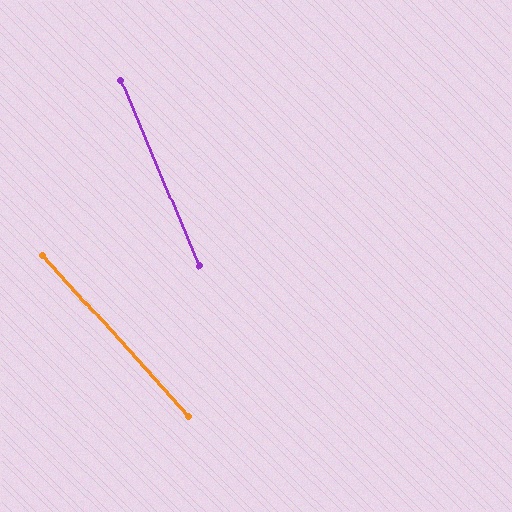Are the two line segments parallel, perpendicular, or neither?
Neither parallel nor perpendicular — they differ by about 19°.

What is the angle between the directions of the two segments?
Approximately 19 degrees.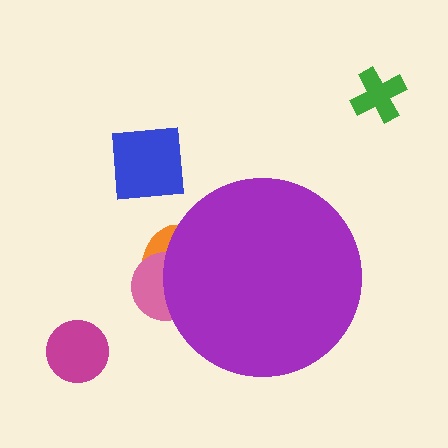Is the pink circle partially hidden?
Yes, the pink circle is partially hidden behind the purple circle.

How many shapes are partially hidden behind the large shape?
3 shapes are partially hidden.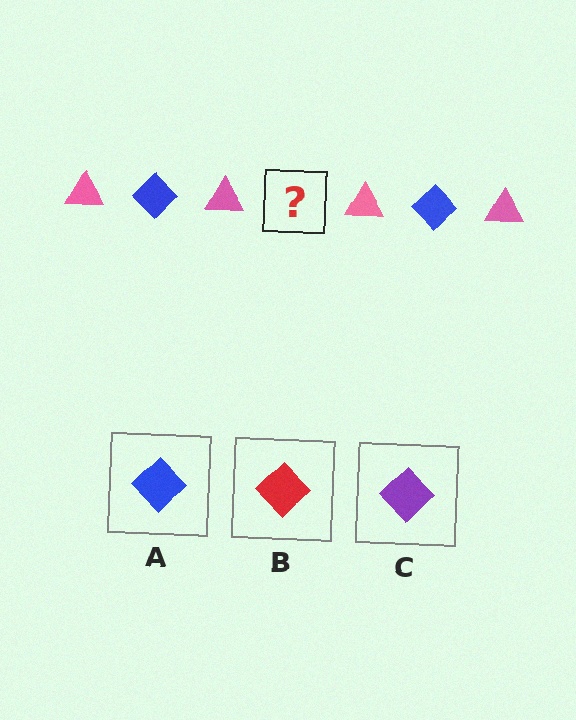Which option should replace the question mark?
Option A.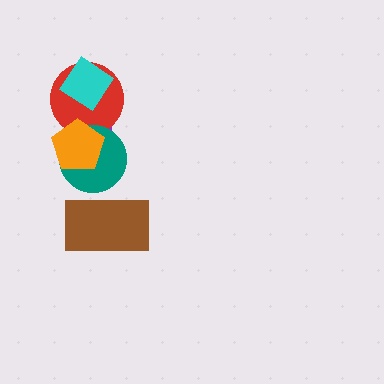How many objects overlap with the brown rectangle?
1 object overlaps with the brown rectangle.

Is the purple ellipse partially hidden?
Yes, it is partially covered by another shape.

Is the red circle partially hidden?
Yes, it is partially covered by another shape.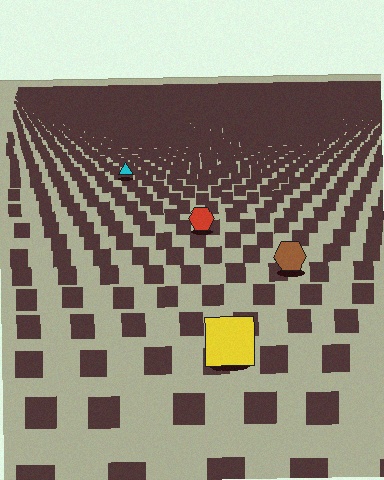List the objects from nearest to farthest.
From nearest to farthest: the yellow square, the brown hexagon, the red hexagon, the cyan triangle.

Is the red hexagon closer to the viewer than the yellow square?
No. The yellow square is closer — you can tell from the texture gradient: the ground texture is coarser near it.